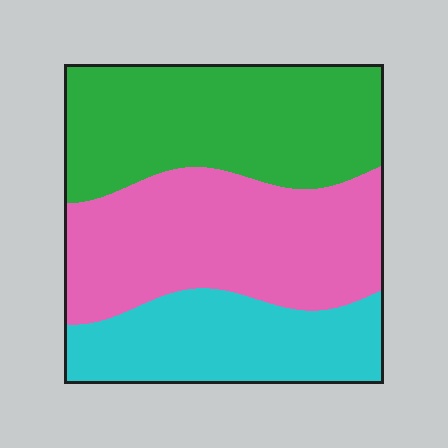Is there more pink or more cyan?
Pink.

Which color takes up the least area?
Cyan, at roughly 25%.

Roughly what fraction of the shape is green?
Green takes up about three eighths (3/8) of the shape.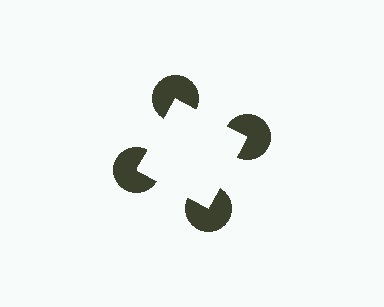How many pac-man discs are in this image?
There are 4 — one at each vertex of the illusory square.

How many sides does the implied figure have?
4 sides.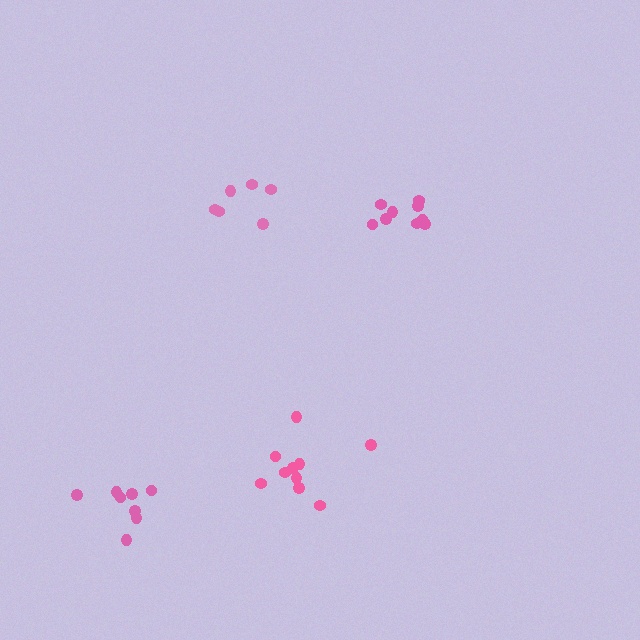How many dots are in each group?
Group 1: 9 dots, Group 2: 6 dots, Group 3: 8 dots, Group 4: 10 dots (33 total).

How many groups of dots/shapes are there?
There are 4 groups.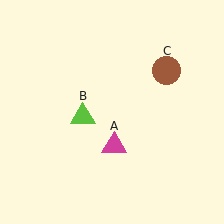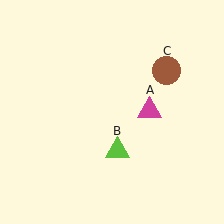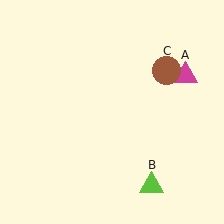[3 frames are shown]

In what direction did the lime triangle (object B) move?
The lime triangle (object B) moved down and to the right.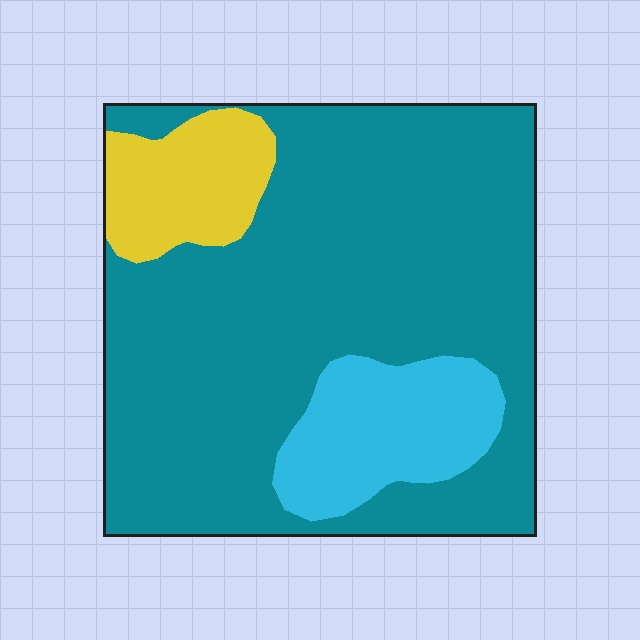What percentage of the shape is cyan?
Cyan covers around 15% of the shape.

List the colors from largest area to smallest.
From largest to smallest: teal, cyan, yellow.